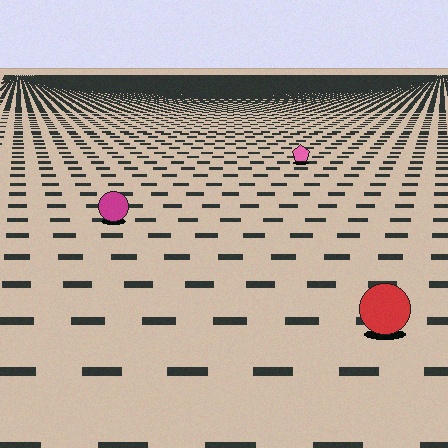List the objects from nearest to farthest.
From nearest to farthest: the red circle, the magenta circle, the pink pentagon.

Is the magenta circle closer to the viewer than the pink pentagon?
Yes. The magenta circle is closer — you can tell from the texture gradient: the ground texture is coarser near it.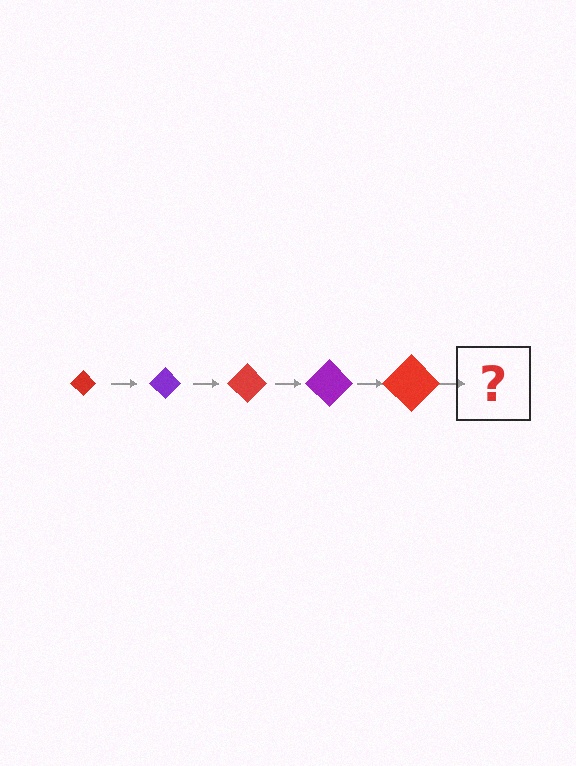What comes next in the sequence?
The next element should be a purple diamond, larger than the previous one.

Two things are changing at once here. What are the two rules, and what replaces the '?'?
The two rules are that the diamond grows larger each step and the color cycles through red and purple. The '?' should be a purple diamond, larger than the previous one.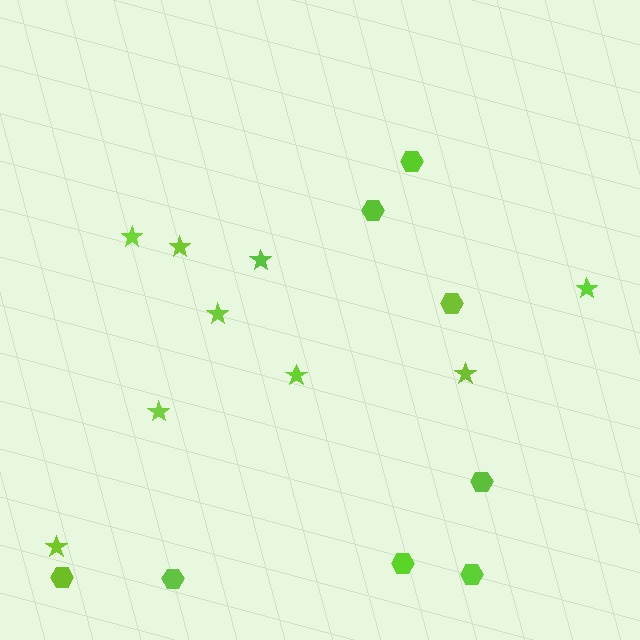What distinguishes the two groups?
There are 2 groups: one group of stars (9) and one group of hexagons (8).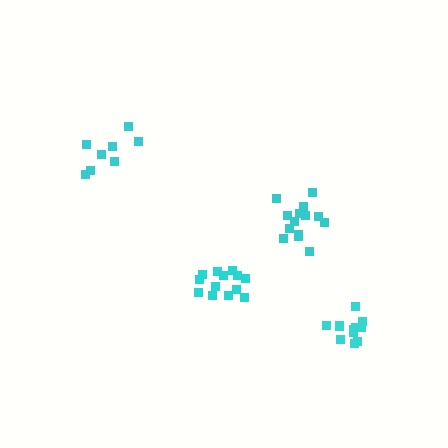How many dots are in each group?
Group 1: 13 dots, Group 2: 14 dots, Group 3: 11 dots, Group 4: 8 dots (46 total).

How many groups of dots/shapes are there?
There are 4 groups.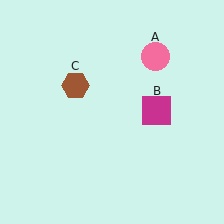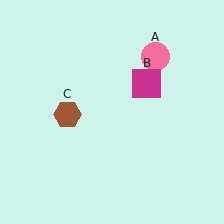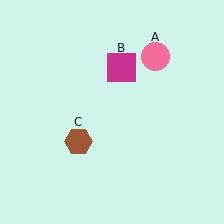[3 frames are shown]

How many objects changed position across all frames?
2 objects changed position: magenta square (object B), brown hexagon (object C).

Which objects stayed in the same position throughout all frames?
Pink circle (object A) remained stationary.